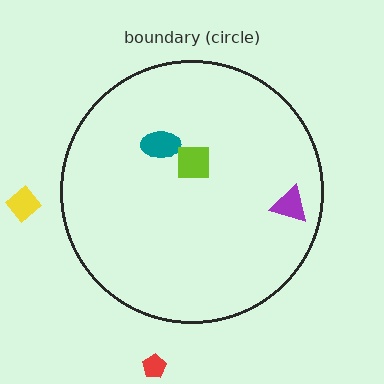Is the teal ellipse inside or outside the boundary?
Inside.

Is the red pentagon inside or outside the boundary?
Outside.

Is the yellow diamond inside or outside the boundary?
Outside.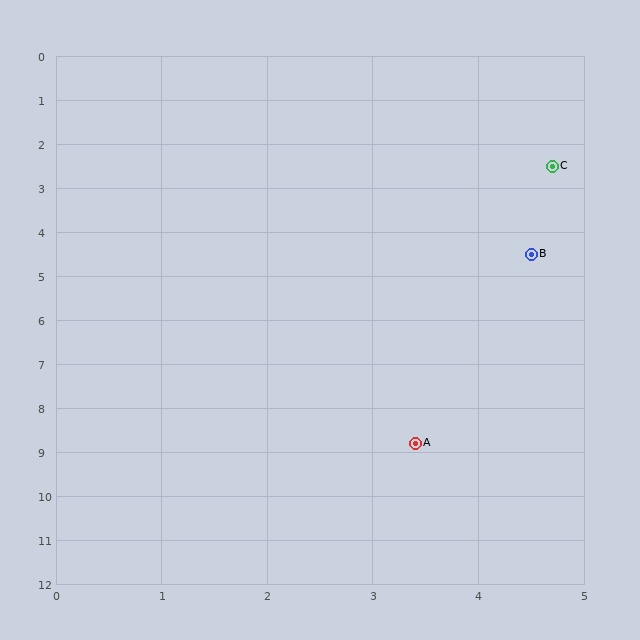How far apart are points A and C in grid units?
Points A and C are about 6.4 grid units apart.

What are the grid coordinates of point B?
Point B is at approximately (4.5, 4.5).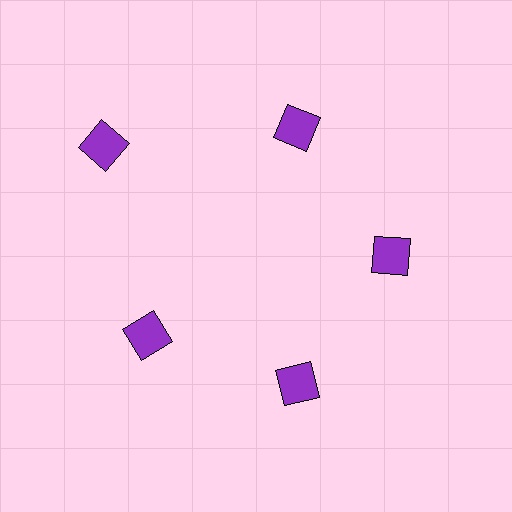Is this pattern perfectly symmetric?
No. The 5 purple squares are arranged in a ring, but one element near the 10 o'clock position is pushed outward from the center, breaking the 5-fold rotational symmetry.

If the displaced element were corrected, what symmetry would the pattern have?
It would have 5-fold rotational symmetry — the pattern would map onto itself every 72 degrees.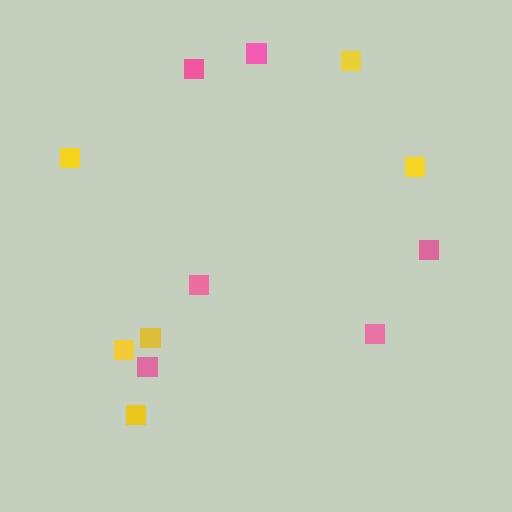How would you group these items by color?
There are 2 groups: one group of yellow squares (6) and one group of pink squares (6).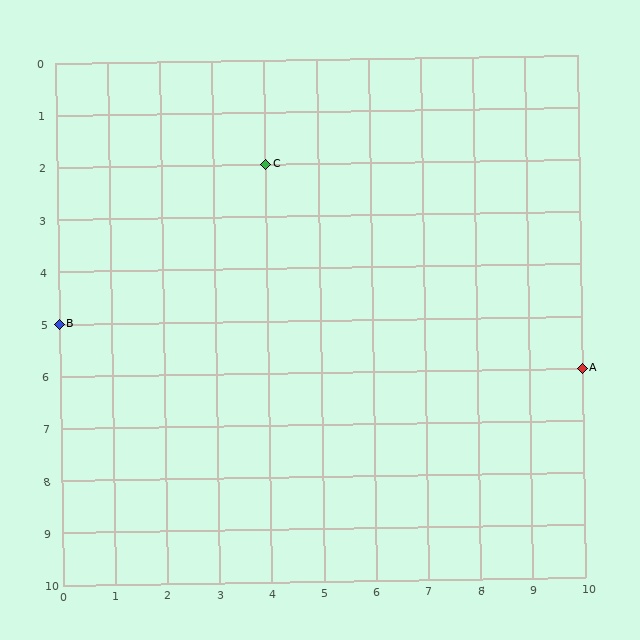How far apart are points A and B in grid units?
Points A and B are 10 columns and 1 row apart (about 10.0 grid units diagonally).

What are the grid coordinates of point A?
Point A is at grid coordinates (10, 6).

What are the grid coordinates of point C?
Point C is at grid coordinates (4, 2).